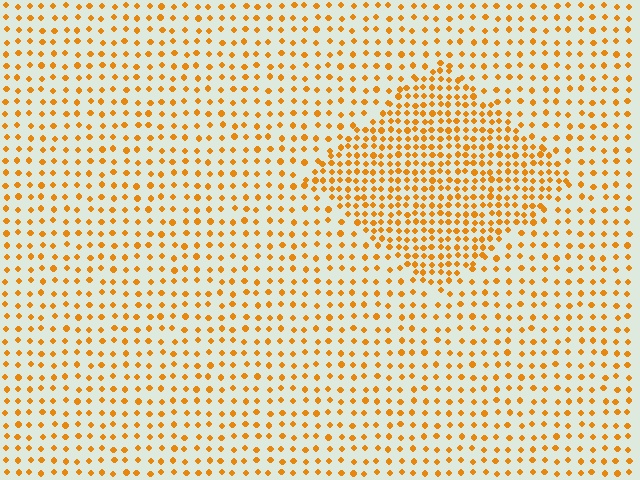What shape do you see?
I see a diamond.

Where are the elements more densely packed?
The elements are more densely packed inside the diamond boundary.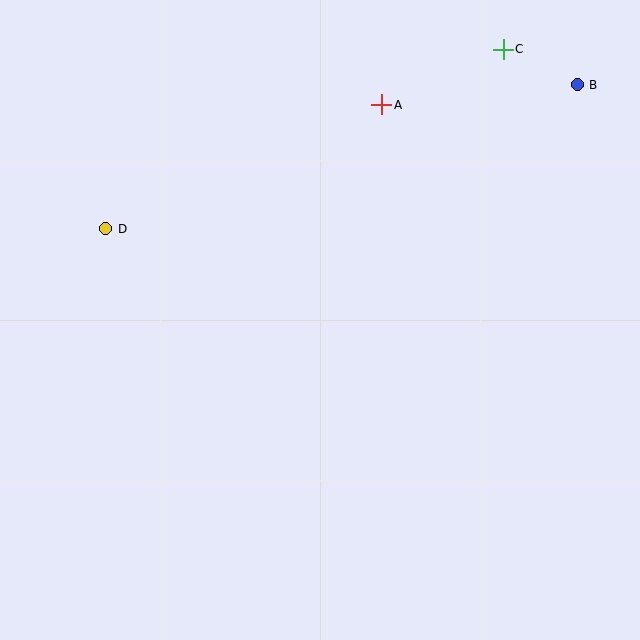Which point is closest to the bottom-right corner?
Point B is closest to the bottom-right corner.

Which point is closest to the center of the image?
Point A at (382, 105) is closest to the center.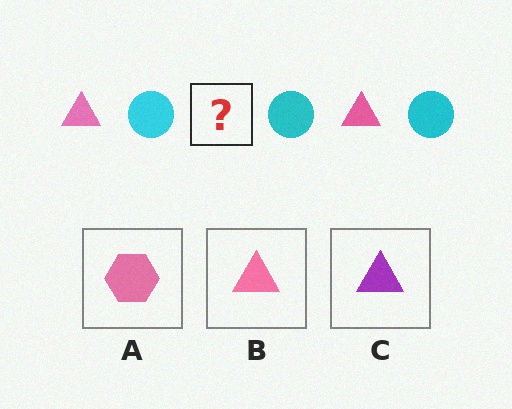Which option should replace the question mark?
Option B.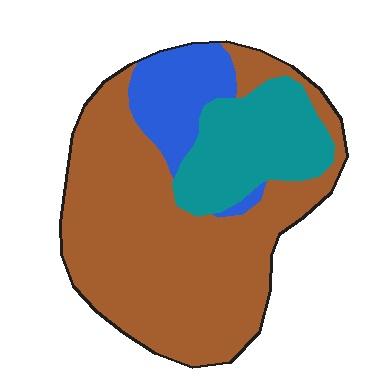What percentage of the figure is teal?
Teal covers about 20% of the figure.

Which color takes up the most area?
Brown, at roughly 65%.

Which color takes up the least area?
Blue, at roughly 15%.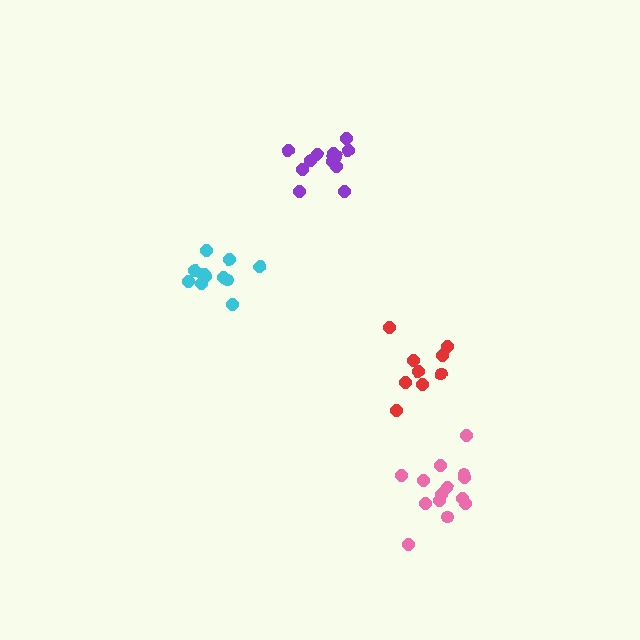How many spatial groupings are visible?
There are 4 spatial groupings.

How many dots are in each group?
Group 1: 9 dots, Group 2: 13 dots, Group 3: 12 dots, Group 4: 14 dots (48 total).